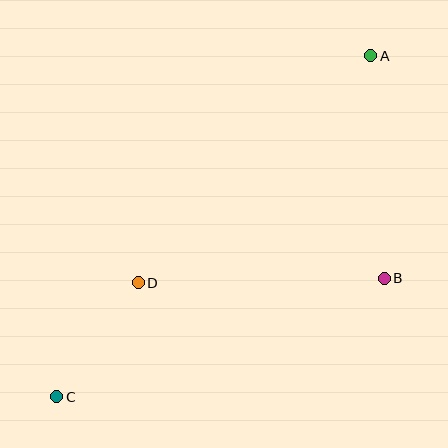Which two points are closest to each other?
Points C and D are closest to each other.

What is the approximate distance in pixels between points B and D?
The distance between B and D is approximately 246 pixels.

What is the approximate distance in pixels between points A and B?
The distance between A and B is approximately 223 pixels.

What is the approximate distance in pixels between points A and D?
The distance between A and D is approximately 325 pixels.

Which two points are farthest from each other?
Points A and C are farthest from each other.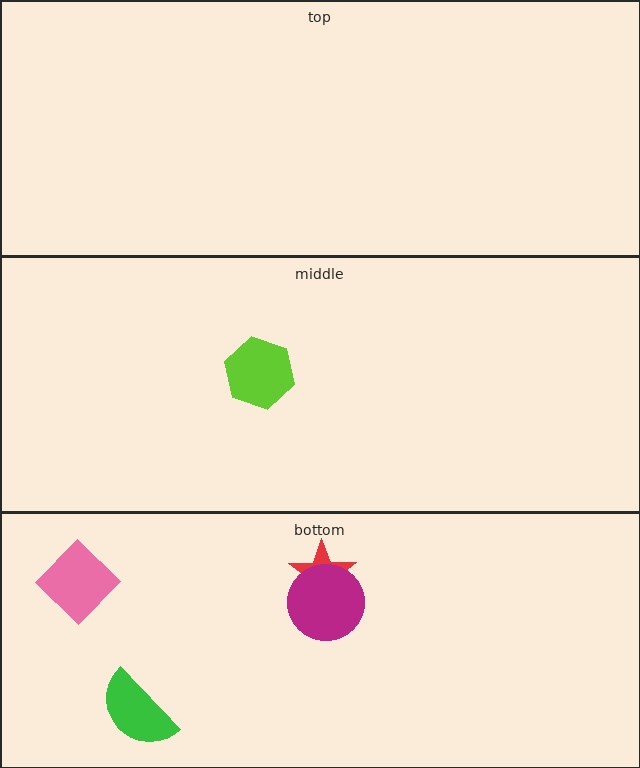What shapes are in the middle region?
The lime hexagon.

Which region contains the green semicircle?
The bottom region.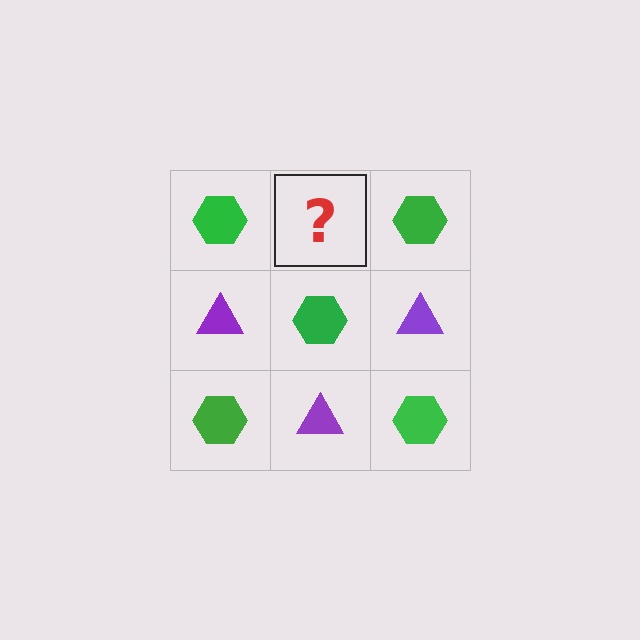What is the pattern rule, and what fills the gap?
The rule is that it alternates green hexagon and purple triangle in a checkerboard pattern. The gap should be filled with a purple triangle.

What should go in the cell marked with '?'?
The missing cell should contain a purple triangle.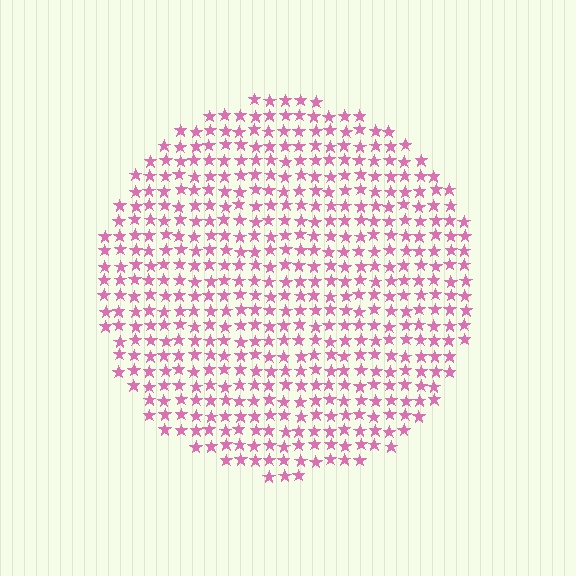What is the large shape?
The large shape is a circle.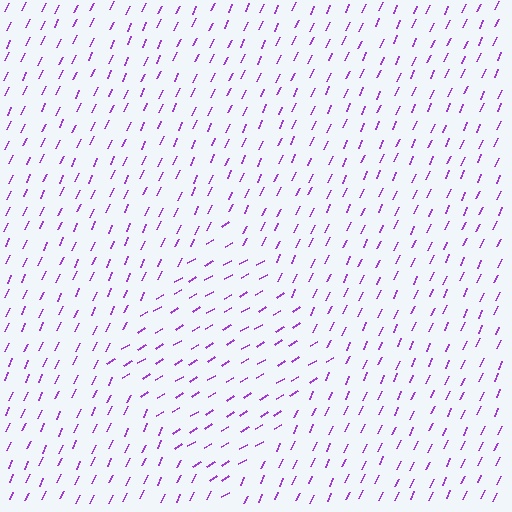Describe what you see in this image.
The image is filled with small purple line segments. A diamond region in the image has lines oriented differently from the surrounding lines, creating a visible texture boundary.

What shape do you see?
I see a diamond.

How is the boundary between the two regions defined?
The boundary is defined purely by a change in line orientation (approximately 34 degrees difference). All lines are the same color and thickness.